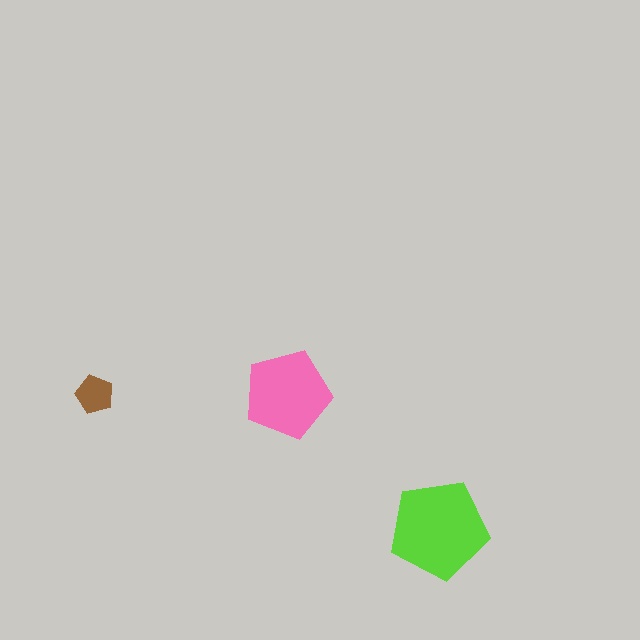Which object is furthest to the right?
The lime pentagon is rightmost.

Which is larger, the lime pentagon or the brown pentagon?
The lime one.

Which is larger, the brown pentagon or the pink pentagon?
The pink one.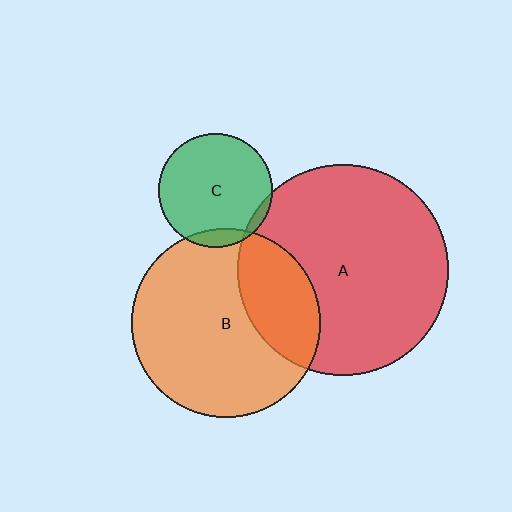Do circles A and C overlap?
Yes.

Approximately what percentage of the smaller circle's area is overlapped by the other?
Approximately 5%.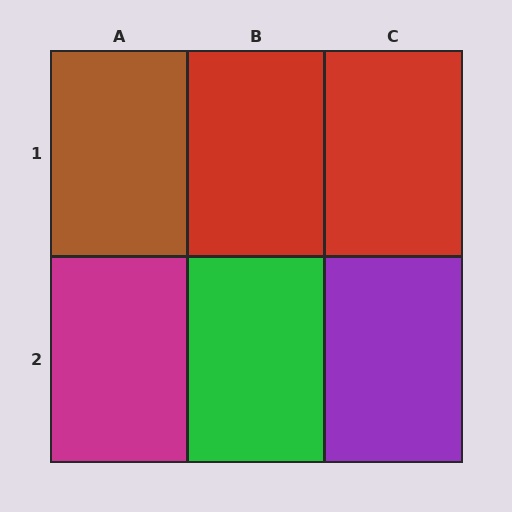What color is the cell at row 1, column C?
Red.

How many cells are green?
1 cell is green.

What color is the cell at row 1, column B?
Red.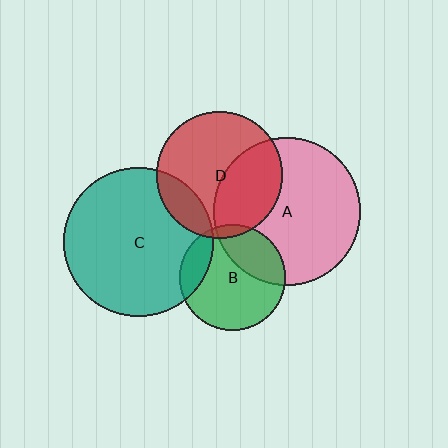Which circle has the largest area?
Circle C (teal).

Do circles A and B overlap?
Yes.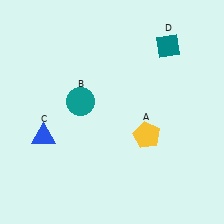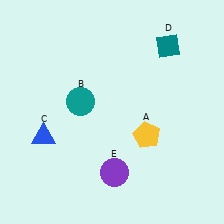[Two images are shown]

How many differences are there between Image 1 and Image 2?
There is 1 difference between the two images.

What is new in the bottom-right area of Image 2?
A purple circle (E) was added in the bottom-right area of Image 2.